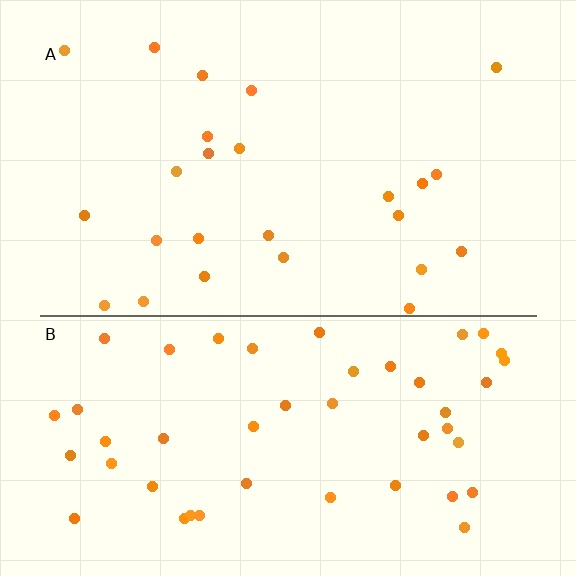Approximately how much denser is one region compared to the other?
Approximately 2.0× — region B over region A.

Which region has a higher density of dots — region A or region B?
B (the bottom).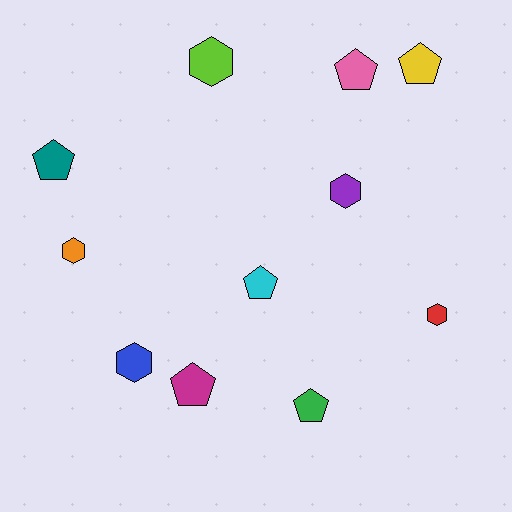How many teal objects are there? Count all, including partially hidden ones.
There is 1 teal object.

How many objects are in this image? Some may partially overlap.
There are 11 objects.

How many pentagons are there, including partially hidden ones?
There are 6 pentagons.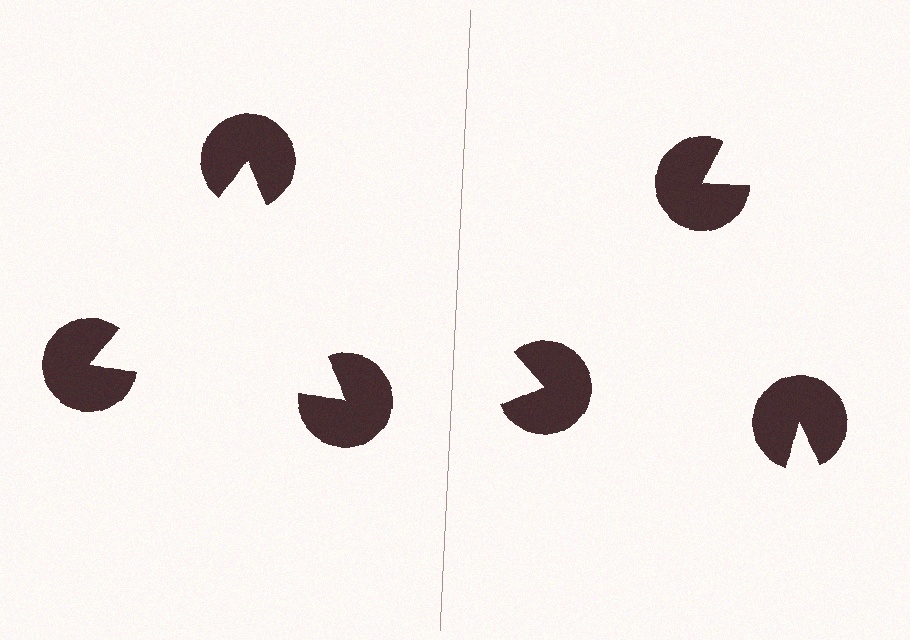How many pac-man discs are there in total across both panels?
6 — 3 on each side.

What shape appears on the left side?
An illusory triangle.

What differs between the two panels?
The pac-man discs are positioned identically on both sides; only the wedge orientations differ. On the left they align to a triangle; on the right they are misaligned.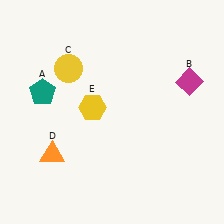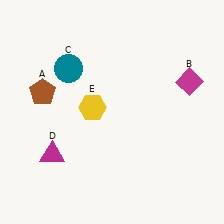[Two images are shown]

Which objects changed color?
A changed from teal to brown. C changed from yellow to teal. D changed from orange to magenta.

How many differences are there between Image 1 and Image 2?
There are 3 differences between the two images.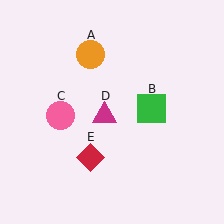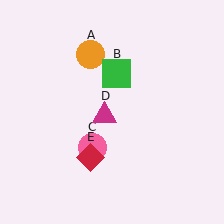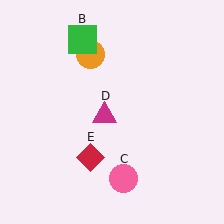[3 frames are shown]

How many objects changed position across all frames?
2 objects changed position: green square (object B), pink circle (object C).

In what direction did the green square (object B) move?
The green square (object B) moved up and to the left.